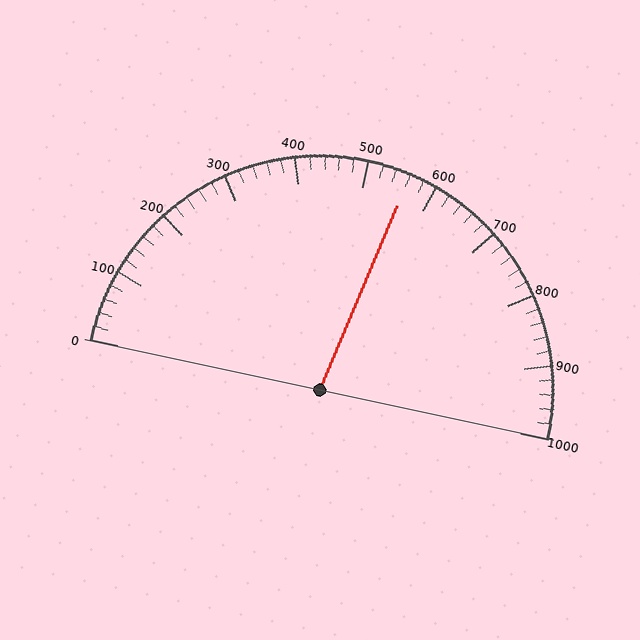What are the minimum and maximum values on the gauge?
The gauge ranges from 0 to 1000.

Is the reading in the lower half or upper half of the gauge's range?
The reading is in the upper half of the range (0 to 1000).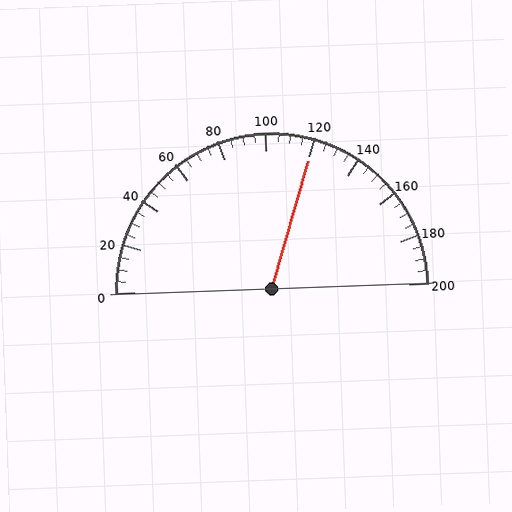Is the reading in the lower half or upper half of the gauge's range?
The reading is in the upper half of the range (0 to 200).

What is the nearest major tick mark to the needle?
The nearest major tick mark is 120.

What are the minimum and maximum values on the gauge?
The gauge ranges from 0 to 200.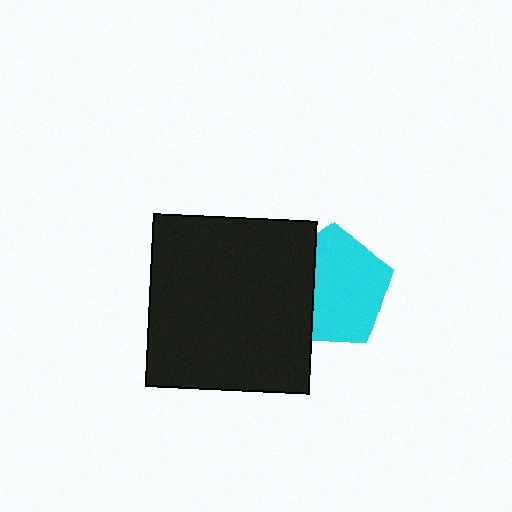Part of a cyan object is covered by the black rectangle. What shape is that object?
It is a pentagon.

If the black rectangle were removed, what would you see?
You would see the complete cyan pentagon.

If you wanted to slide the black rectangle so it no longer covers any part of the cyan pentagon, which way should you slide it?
Slide it left — that is the most direct way to separate the two shapes.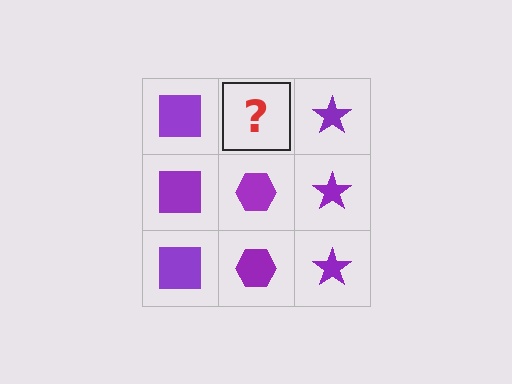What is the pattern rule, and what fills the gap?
The rule is that each column has a consistent shape. The gap should be filled with a purple hexagon.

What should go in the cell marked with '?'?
The missing cell should contain a purple hexagon.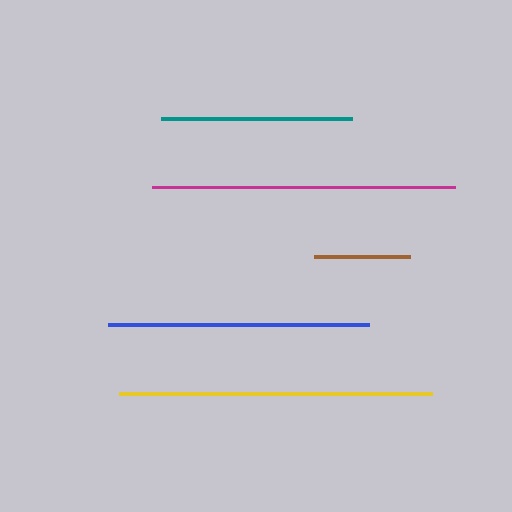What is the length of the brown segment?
The brown segment is approximately 96 pixels long.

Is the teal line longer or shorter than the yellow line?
The yellow line is longer than the teal line.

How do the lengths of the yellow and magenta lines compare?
The yellow and magenta lines are approximately the same length.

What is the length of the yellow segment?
The yellow segment is approximately 313 pixels long.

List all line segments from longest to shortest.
From longest to shortest: yellow, magenta, blue, teal, brown.